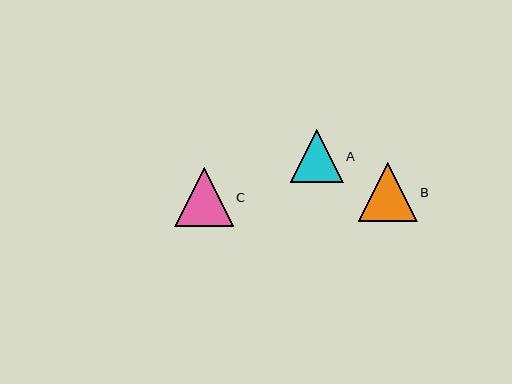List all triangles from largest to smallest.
From largest to smallest: B, C, A.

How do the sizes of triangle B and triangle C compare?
Triangle B and triangle C are approximately the same size.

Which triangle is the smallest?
Triangle A is the smallest with a size of approximately 53 pixels.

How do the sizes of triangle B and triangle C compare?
Triangle B and triangle C are approximately the same size.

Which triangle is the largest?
Triangle B is the largest with a size of approximately 59 pixels.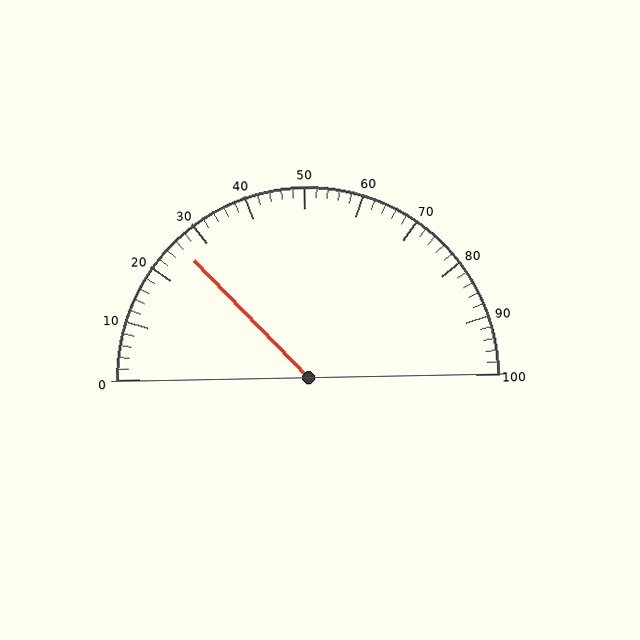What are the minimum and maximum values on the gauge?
The gauge ranges from 0 to 100.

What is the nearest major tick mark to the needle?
The nearest major tick mark is 30.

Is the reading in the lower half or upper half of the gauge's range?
The reading is in the lower half of the range (0 to 100).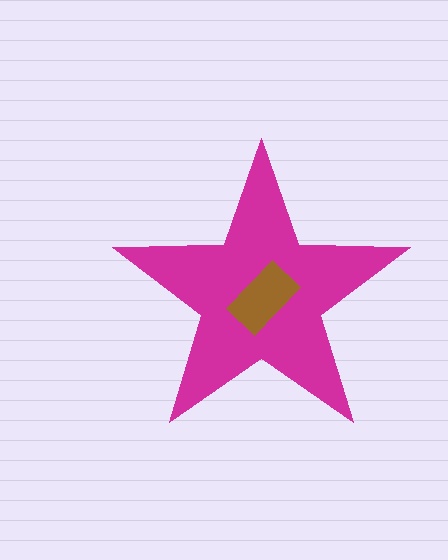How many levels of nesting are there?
2.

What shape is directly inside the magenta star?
The brown rectangle.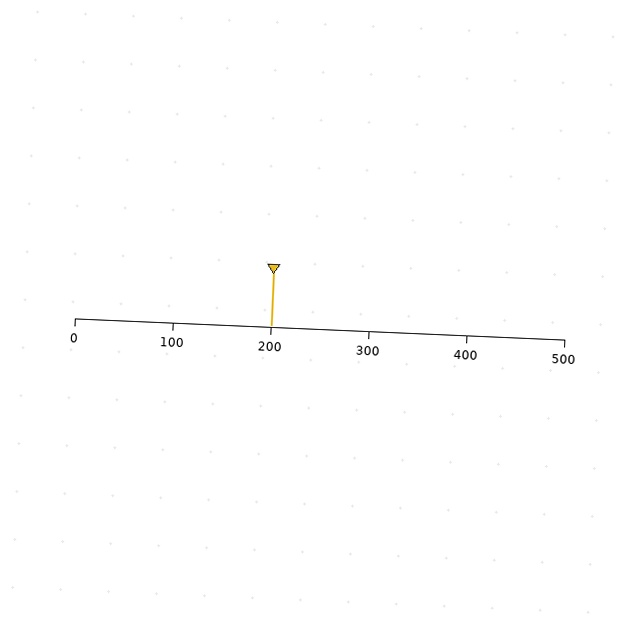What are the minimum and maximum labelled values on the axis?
The axis runs from 0 to 500.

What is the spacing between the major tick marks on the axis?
The major ticks are spaced 100 apart.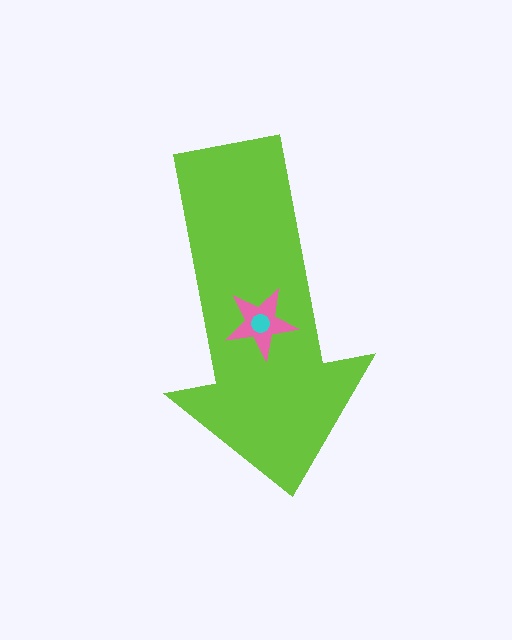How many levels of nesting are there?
3.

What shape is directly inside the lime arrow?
The pink star.